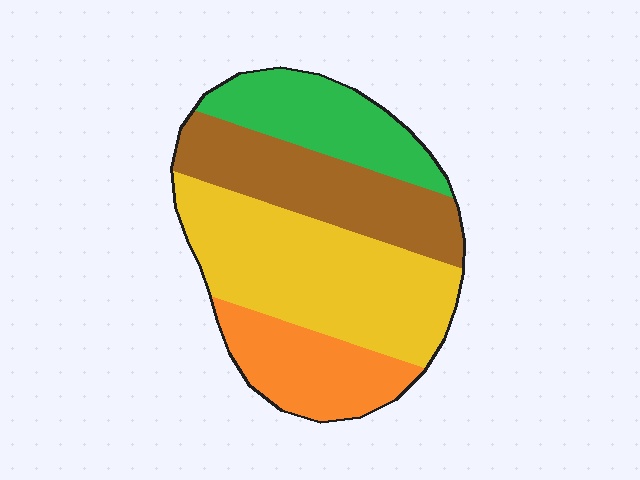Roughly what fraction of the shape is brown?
Brown covers around 25% of the shape.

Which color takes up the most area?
Yellow, at roughly 40%.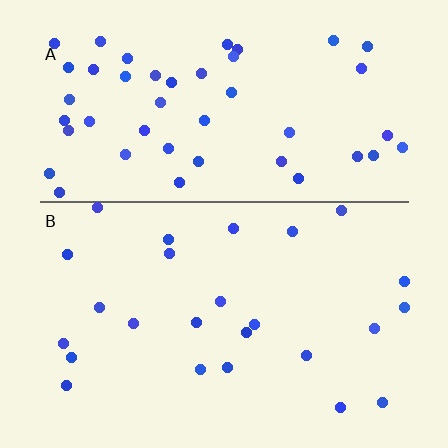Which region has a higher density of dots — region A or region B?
A (the top).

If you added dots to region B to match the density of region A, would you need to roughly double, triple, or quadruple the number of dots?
Approximately double.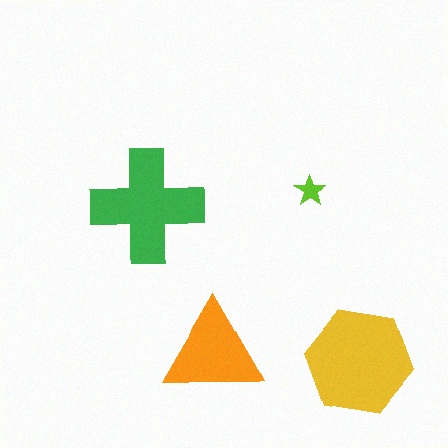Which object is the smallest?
The lime star.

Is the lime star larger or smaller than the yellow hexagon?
Smaller.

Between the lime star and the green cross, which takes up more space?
The green cross.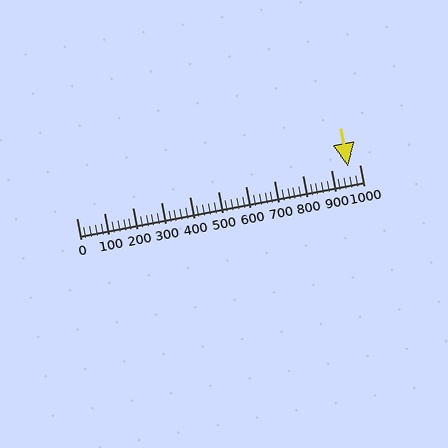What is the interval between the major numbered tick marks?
The major tick marks are spaced 100 units apart.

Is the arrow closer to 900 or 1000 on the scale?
The arrow is closer to 1000.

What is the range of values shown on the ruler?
The ruler shows values from 0 to 1000.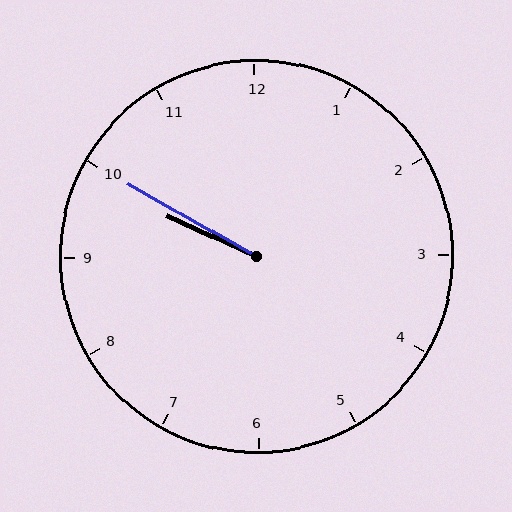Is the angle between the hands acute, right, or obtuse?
It is acute.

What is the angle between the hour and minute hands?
Approximately 5 degrees.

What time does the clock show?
9:50.